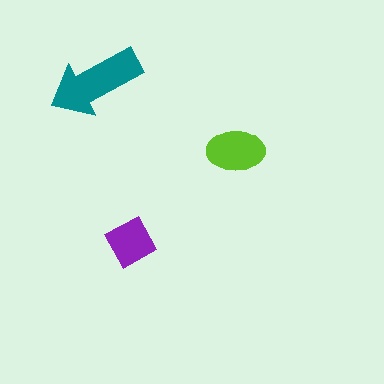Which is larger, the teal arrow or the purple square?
The teal arrow.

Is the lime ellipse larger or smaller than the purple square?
Larger.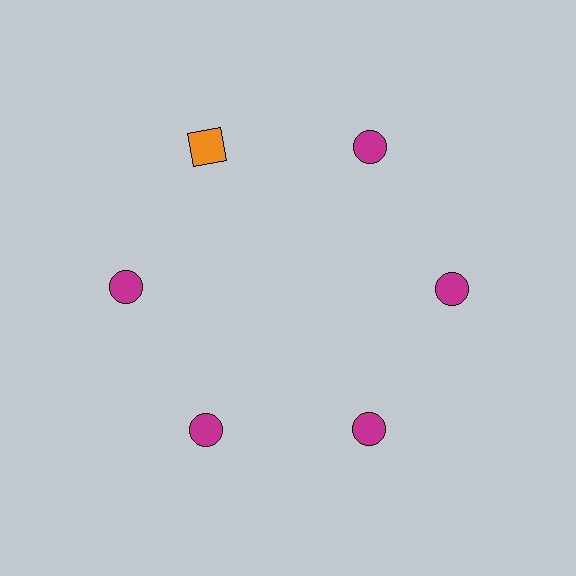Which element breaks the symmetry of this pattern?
The orange square at roughly the 11 o'clock position breaks the symmetry. All other shapes are magenta circles.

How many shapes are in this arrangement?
There are 6 shapes arranged in a ring pattern.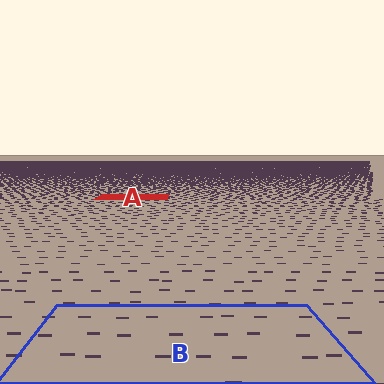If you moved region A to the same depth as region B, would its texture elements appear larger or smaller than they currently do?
They would appear larger. At a closer depth, the same texture elements are projected at a bigger on-screen size.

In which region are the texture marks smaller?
The texture marks are smaller in region A, because it is farther away.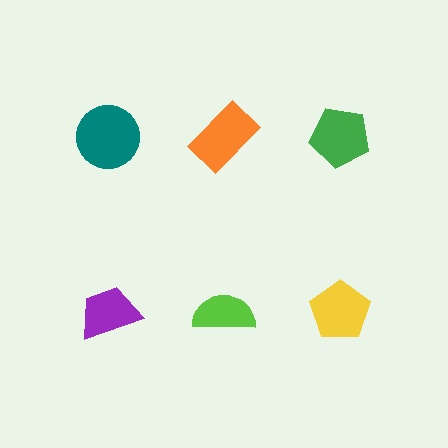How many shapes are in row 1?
3 shapes.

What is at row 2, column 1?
A purple trapezoid.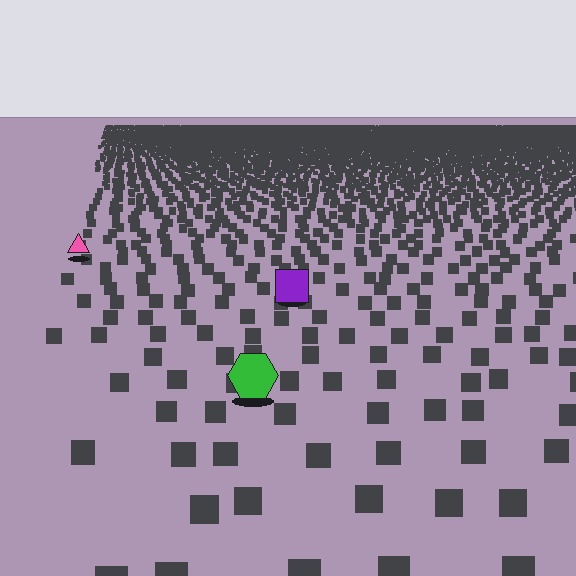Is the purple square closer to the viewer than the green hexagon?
No. The green hexagon is closer — you can tell from the texture gradient: the ground texture is coarser near it.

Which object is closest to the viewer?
The green hexagon is closest. The texture marks near it are larger and more spread out.